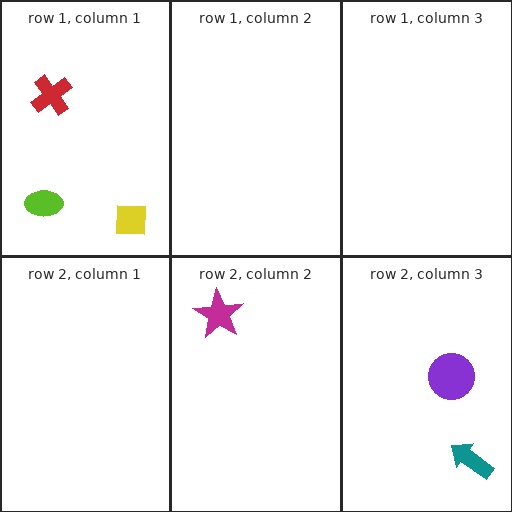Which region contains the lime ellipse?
The row 1, column 1 region.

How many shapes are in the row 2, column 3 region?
2.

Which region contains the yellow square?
The row 1, column 1 region.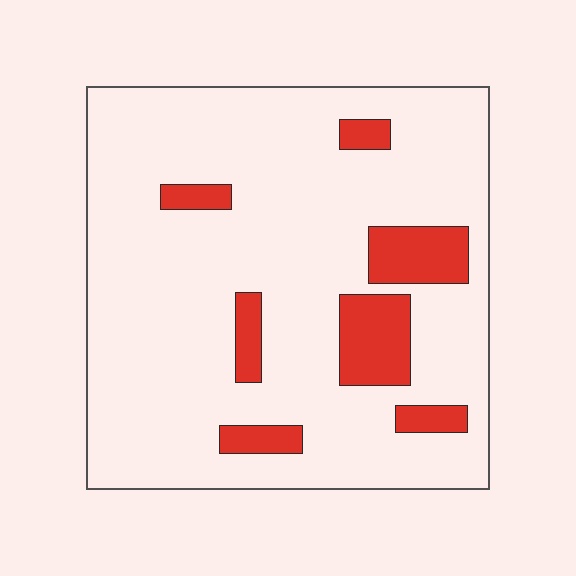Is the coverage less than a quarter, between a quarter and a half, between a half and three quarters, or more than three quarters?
Less than a quarter.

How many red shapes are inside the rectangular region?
7.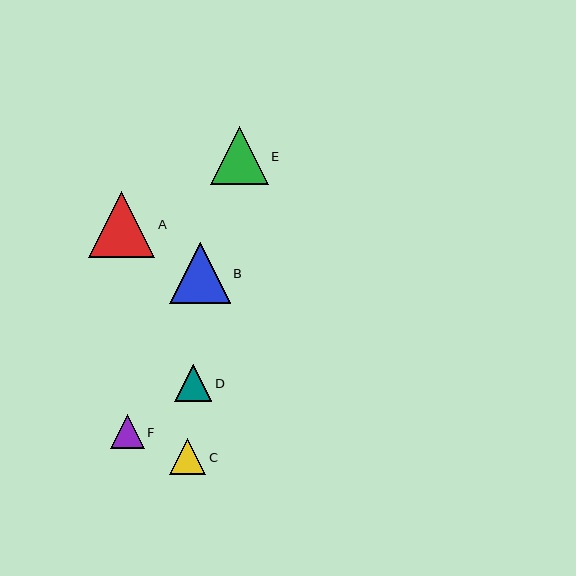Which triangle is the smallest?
Triangle F is the smallest with a size of approximately 34 pixels.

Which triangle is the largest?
Triangle A is the largest with a size of approximately 66 pixels.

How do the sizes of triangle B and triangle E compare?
Triangle B and triangle E are approximately the same size.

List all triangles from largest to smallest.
From largest to smallest: A, B, E, D, C, F.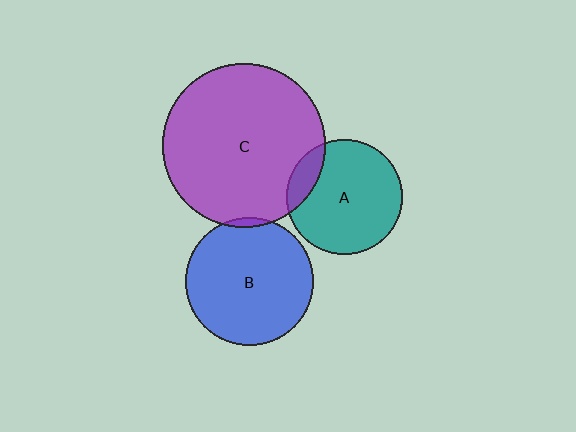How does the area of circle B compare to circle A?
Approximately 1.2 times.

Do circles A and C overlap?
Yes.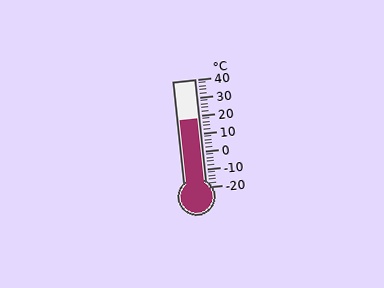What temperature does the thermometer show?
The thermometer shows approximately 18°C.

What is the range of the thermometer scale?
The thermometer scale ranges from -20°C to 40°C.